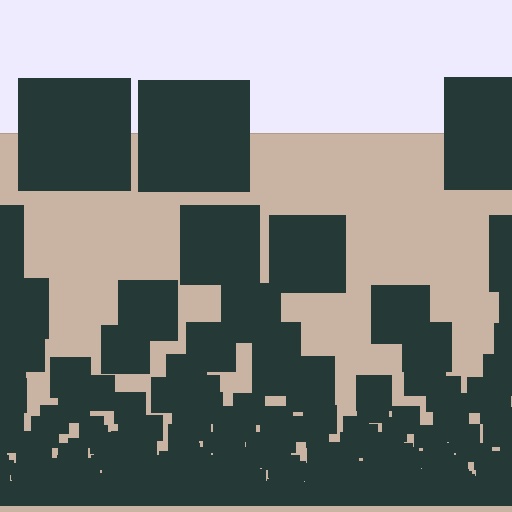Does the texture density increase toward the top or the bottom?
Density increases toward the bottom.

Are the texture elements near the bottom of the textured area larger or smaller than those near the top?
Smaller. The gradient is inverted — elements near the bottom are smaller and denser.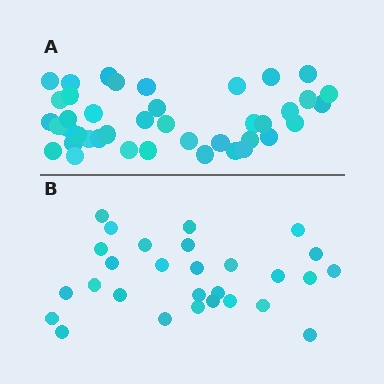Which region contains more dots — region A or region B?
Region A (the top region) has more dots.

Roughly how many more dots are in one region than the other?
Region A has approximately 15 more dots than region B.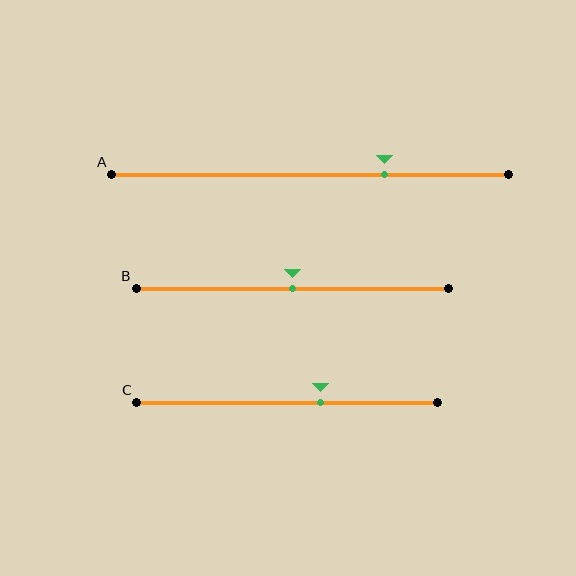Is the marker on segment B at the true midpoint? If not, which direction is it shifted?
Yes, the marker on segment B is at the true midpoint.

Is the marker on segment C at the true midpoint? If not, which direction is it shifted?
No, the marker on segment C is shifted to the right by about 11% of the segment length.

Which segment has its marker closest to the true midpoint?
Segment B has its marker closest to the true midpoint.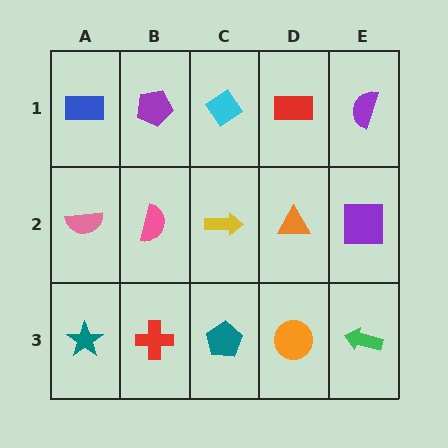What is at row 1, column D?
A red rectangle.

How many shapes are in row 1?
5 shapes.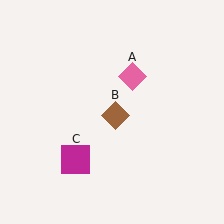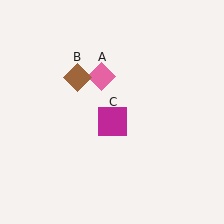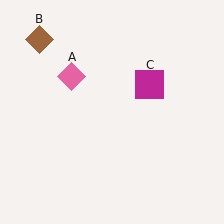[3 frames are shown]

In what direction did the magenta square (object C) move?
The magenta square (object C) moved up and to the right.